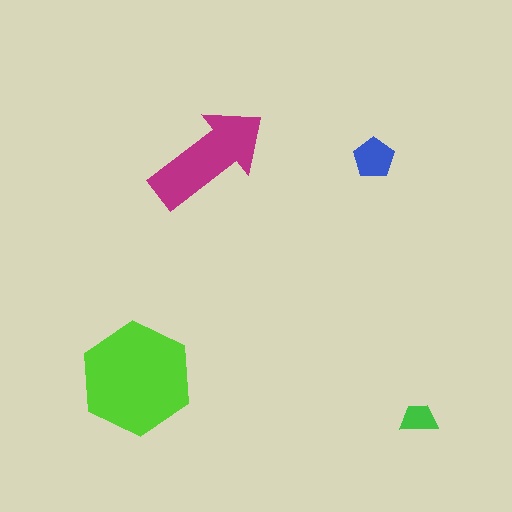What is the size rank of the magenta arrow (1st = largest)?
2nd.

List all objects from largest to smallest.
The lime hexagon, the magenta arrow, the blue pentagon, the green trapezoid.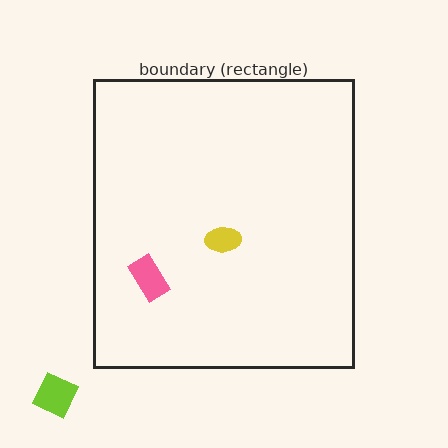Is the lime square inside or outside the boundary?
Outside.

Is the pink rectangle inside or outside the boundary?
Inside.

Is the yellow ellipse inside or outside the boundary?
Inside.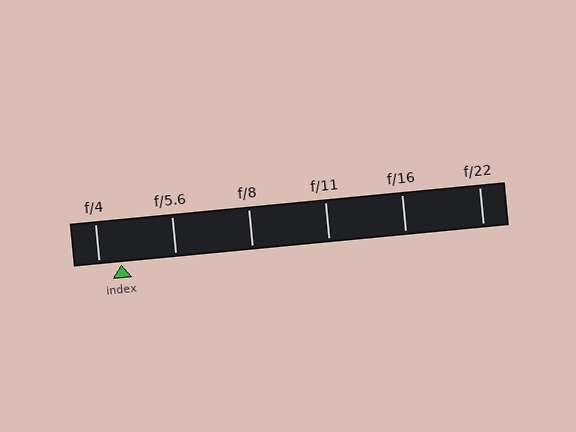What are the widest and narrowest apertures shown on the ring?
The widest aperture shown is f/4 and the narrowest is f/22.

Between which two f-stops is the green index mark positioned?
The index mark is between f/4 and f/5.6.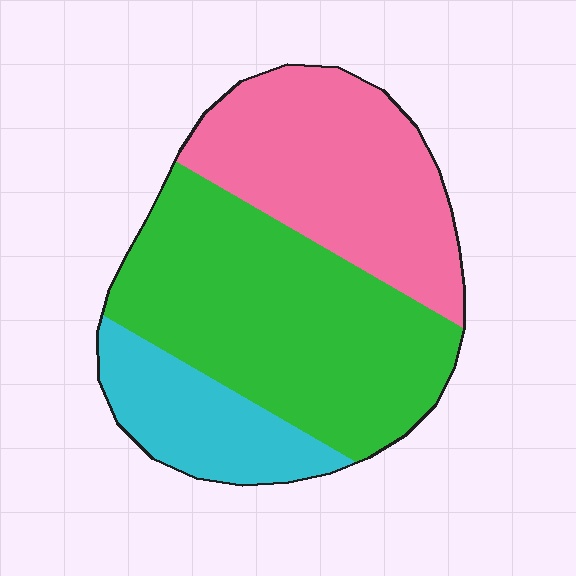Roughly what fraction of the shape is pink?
Pink takes up about one third (1/3) of the shape.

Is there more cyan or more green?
Green.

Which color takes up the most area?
Green, at roughly 50%.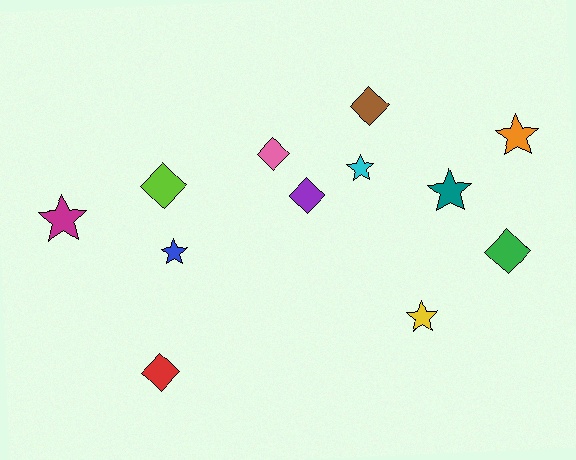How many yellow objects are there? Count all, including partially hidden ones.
There is 1 yellow object.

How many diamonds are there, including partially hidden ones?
There are 6 diamonds.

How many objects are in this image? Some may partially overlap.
There are 12 objects.